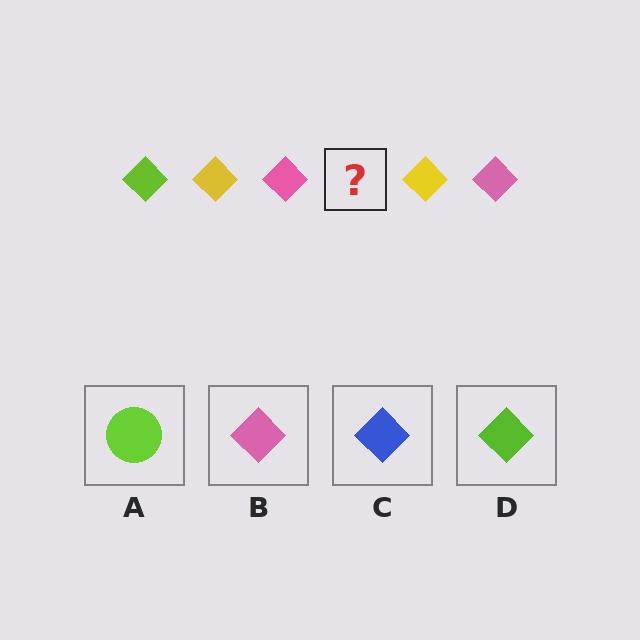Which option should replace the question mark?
Option D.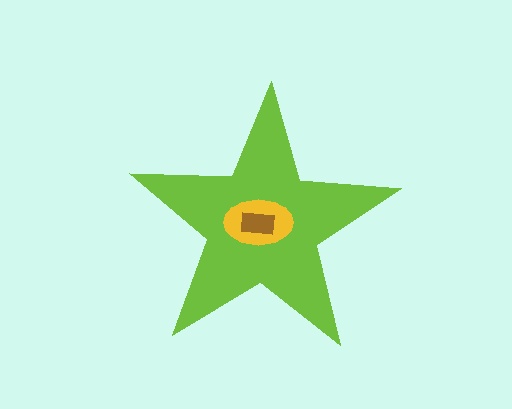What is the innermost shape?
The brown rectangle.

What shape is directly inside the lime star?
The yellow ellipse.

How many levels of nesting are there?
3.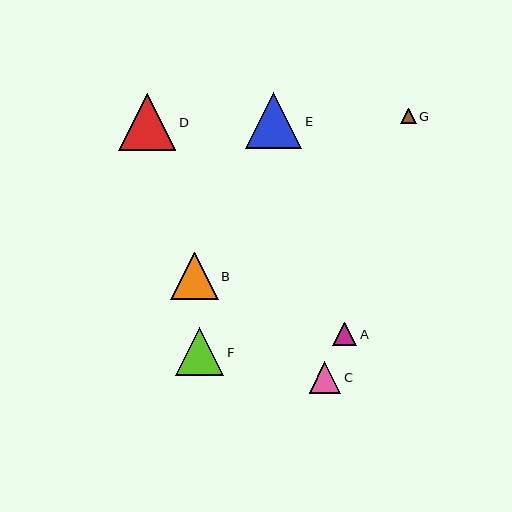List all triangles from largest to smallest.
From largest to smallest: D, E, F, B, C, A, G.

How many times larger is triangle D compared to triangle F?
Triangle D is approximately 1.2 times the size of triangle F.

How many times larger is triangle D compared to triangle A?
Triangle D is approximately 2.4 times the size of triangle A.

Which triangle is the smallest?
Triangle G is the smallest with a size of approximately 15 pixels.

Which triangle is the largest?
Triangle D is the largest with a size of approximately 57 pixels.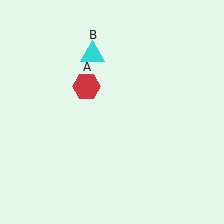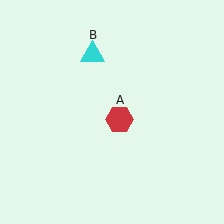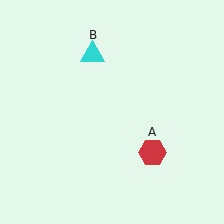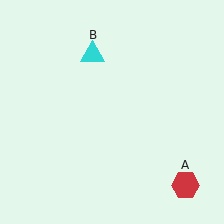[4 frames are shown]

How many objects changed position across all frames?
1 object changed position: red hexagon (object A).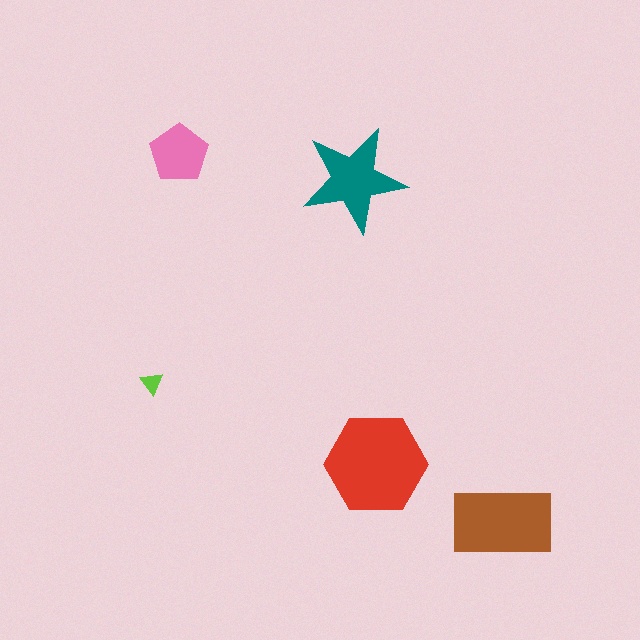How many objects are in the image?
There are 5 objects in the image.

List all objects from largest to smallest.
The red hexagon, the brown rectangle, the teal star, the pink pentagon, the lime triangle.